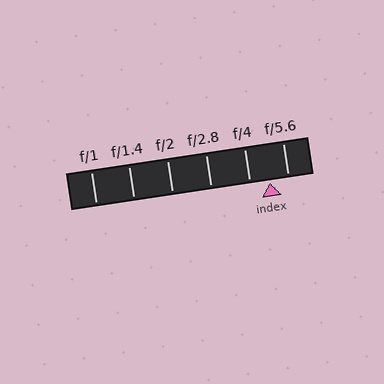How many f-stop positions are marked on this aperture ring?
There are 6 f-stop positions marked.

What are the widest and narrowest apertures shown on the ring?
The widest aperture shown is f/1 and the narrowest is f/5.6.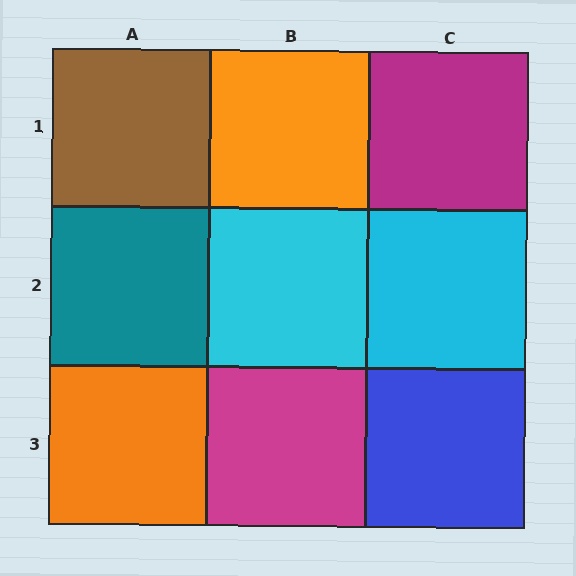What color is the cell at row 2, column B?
Cyan.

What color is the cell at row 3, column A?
Orange.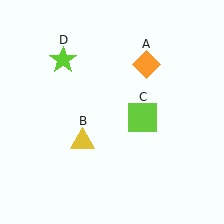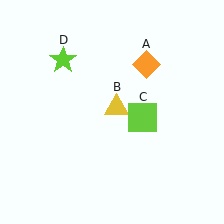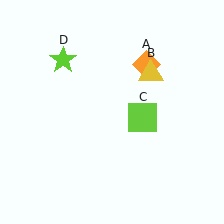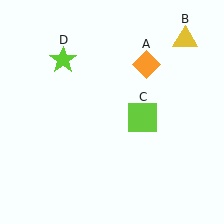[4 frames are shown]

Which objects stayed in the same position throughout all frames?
Orange diamond (object A) and lime square (object C) and lime star (object D) remained stationary.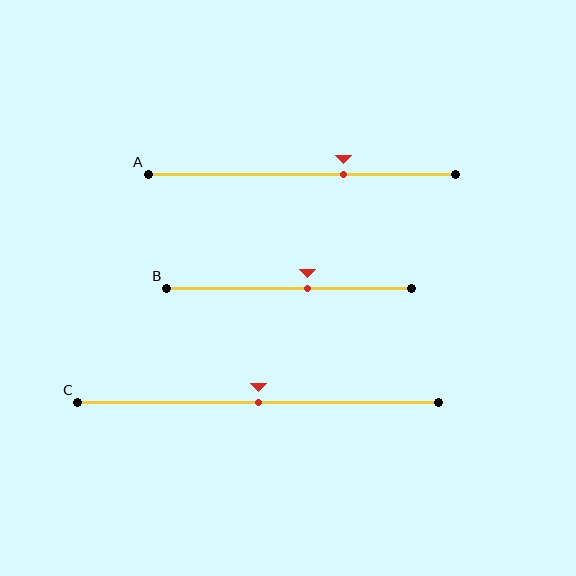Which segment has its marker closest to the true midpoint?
Segment C has its marker closest to the true midpoint.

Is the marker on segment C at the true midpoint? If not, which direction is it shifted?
Yes, the marker on segment C is at the true midpoint.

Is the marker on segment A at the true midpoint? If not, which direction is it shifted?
No, the marker on segment A is shifted to the right by about 14% of the segment length.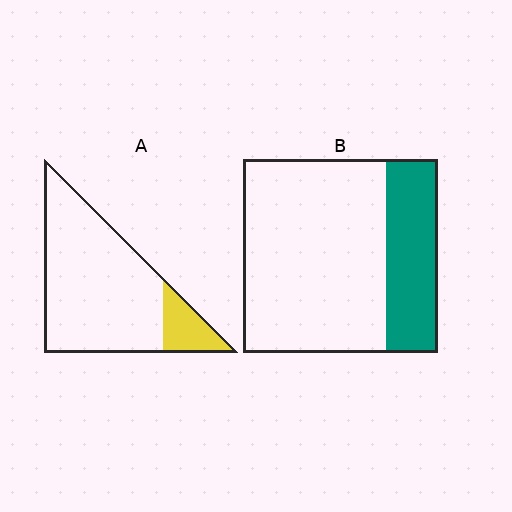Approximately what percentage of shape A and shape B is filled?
A is approximately 15% and B is approximately 25%.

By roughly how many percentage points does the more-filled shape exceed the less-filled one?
By roughly 10 percentage points (B over A).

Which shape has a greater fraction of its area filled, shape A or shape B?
Shape B.